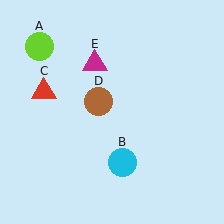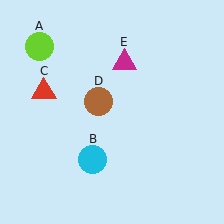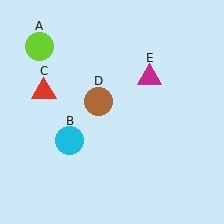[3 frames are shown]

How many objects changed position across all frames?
2 objects changed position: cyan circle (object B), magenta triangle (object E).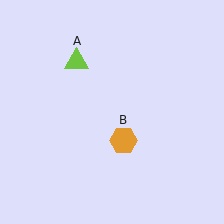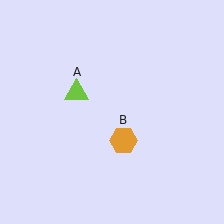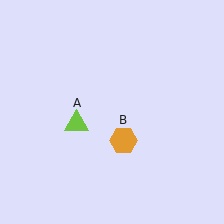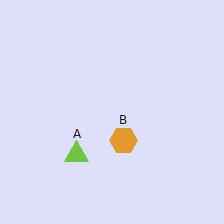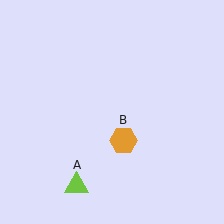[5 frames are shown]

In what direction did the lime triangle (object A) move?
The lime triangle (object A) moved down.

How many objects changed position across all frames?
1 object changed position: lime triangle (object A).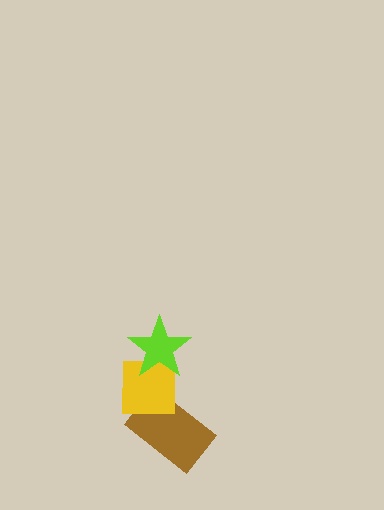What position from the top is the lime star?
The lime star is 1st from the top.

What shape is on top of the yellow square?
The lime star is on top of the yellow square.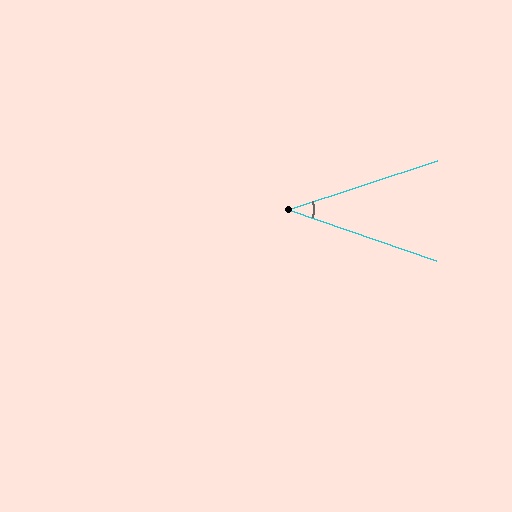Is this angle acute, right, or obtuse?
It is acute.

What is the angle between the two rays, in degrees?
Approximately 37 degrees.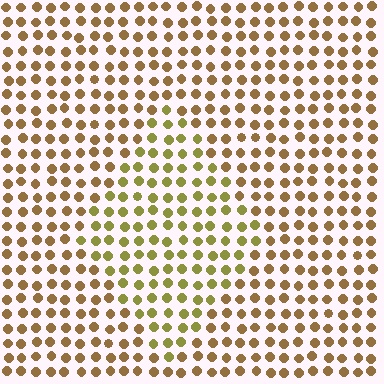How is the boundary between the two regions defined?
The boundary is defined purely by a slight shift in hue (about 30 degrees). Spacing, size, and orientation are identical on both sides.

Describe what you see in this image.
The image is filled with small brown elements in a uniform arrangement. A diamond-shaped region is visible where the elements are tinted to a slightly different hue, forming a subtle color boundary.